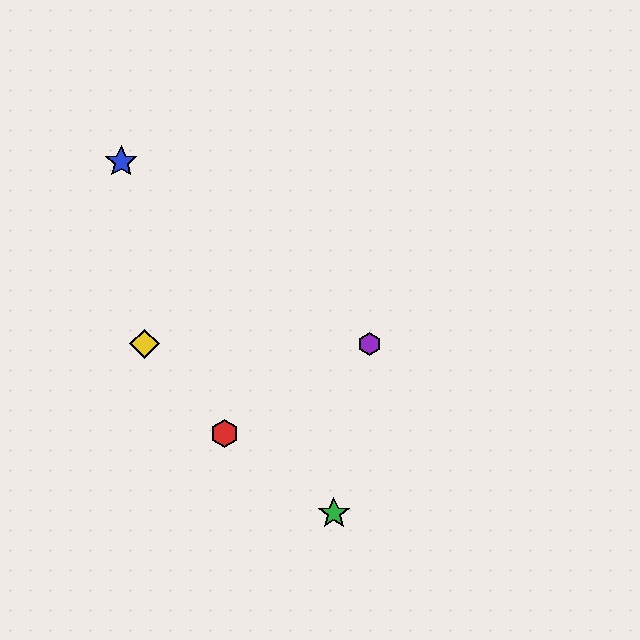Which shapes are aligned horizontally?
The yellow diamond, the purple hexagon are aligned horizontally.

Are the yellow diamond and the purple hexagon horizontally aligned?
Yes, both are at y≈344.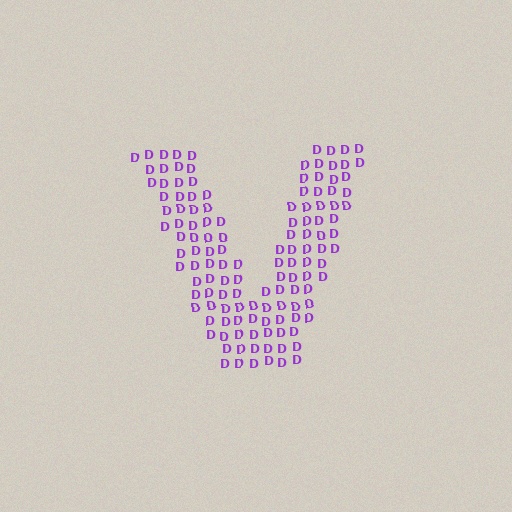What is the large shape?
The large shape is the letter V.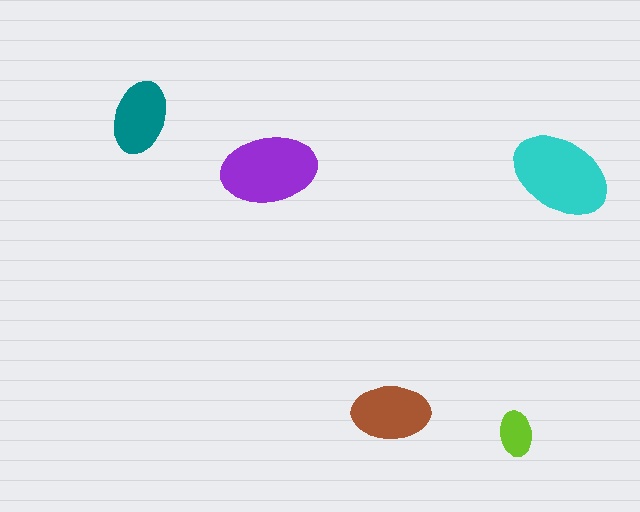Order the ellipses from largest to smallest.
the cyan one, the purple one, the brown one, the teal one, the lime one.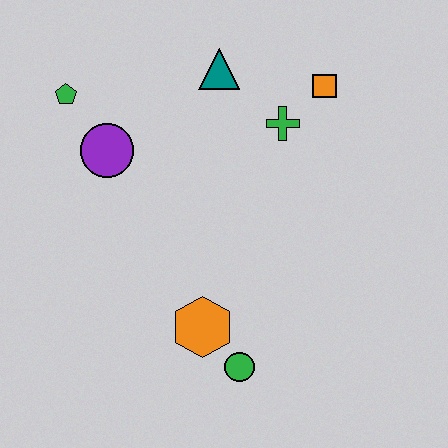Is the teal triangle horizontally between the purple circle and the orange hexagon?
No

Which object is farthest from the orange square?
The green circle is farthest from the orange square.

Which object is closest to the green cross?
The orange square is closest to the green cross.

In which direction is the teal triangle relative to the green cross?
The teal triangle is to the left of the green cross.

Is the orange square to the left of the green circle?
No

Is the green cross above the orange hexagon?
Yes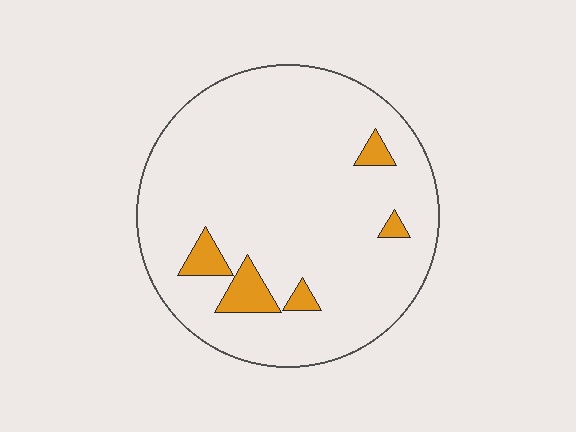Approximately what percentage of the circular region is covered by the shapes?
Approximately 10%.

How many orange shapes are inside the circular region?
5.